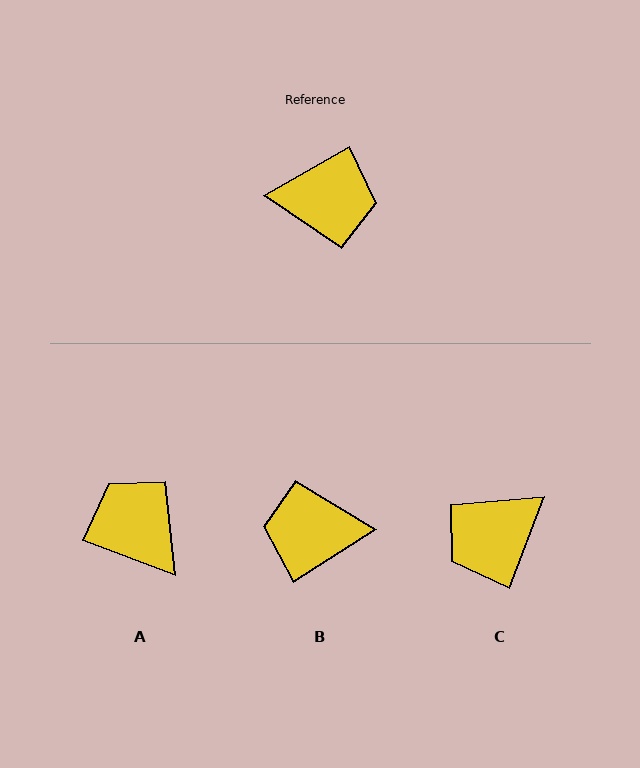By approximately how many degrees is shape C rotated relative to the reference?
Approximately 141 degrees clockwise.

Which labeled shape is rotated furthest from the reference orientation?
B, about 177 degrees away.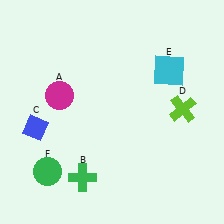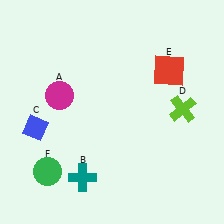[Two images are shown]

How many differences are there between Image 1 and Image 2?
There are 2 differences between the two images.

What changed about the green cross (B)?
In Image 1, B is green. In Image 2, it changed to teal.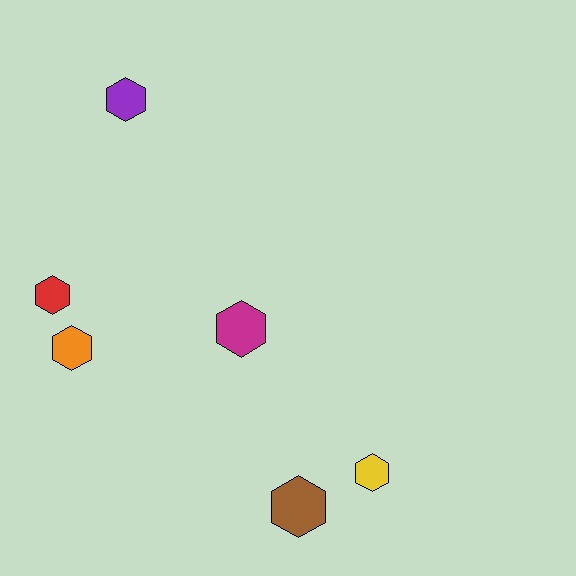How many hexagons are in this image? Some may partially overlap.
There are 6 hexagons.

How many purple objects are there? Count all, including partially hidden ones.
There is 1 purple object.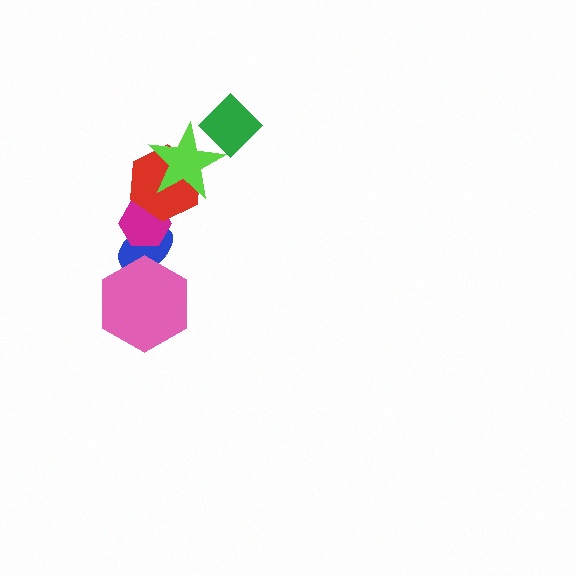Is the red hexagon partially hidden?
Yes, it is partially covered by another shape.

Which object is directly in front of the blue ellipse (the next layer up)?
The magenta hexagon is directly in front of the blue ellipse.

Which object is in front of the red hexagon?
The lime star is in front of the red hexagon.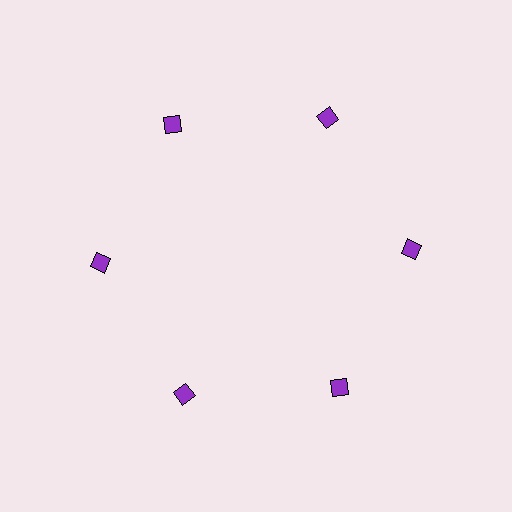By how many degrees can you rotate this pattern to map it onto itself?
The pattern maps onto itself every 60 degrees of rotation.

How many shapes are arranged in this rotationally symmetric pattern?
There are 6 shapes, arranged in 6 groups of 1.